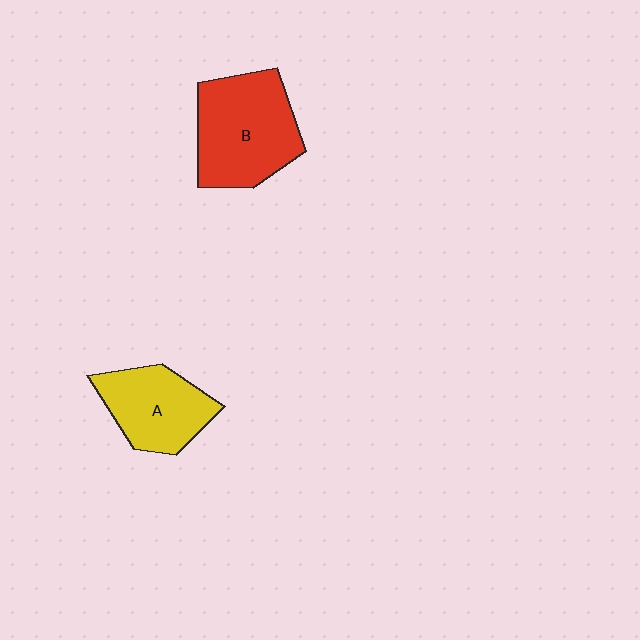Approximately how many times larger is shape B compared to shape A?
Approximately 1.4 times.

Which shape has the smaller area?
Shape A (yellow).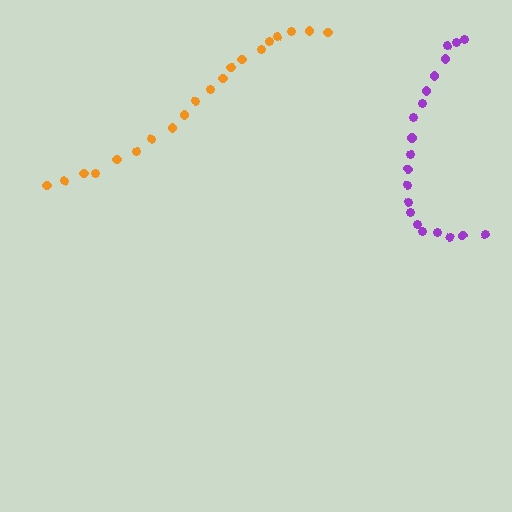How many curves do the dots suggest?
There are 2 distinct paths.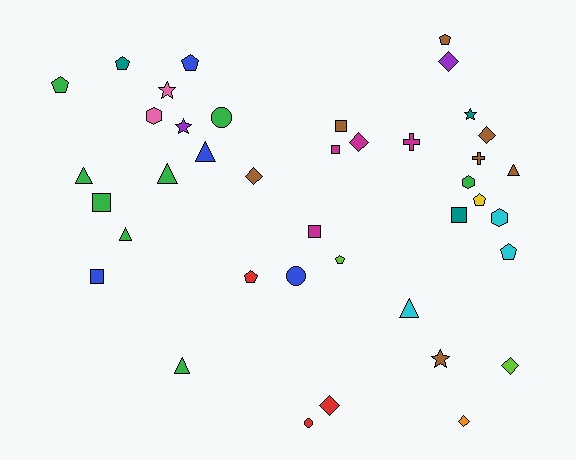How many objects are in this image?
There are 40 objects.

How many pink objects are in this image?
There are 2 pink objects.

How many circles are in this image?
There are 3 circles.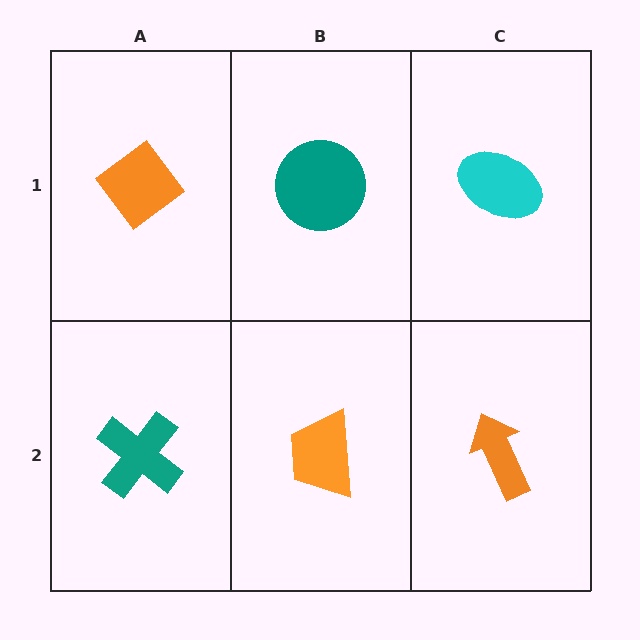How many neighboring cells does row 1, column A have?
2.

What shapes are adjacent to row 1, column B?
An orange trapezoid (row 2, column B), an orange diamond (row 1, column A), a cyan ellipse (row 1, column C).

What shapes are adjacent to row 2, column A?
An orange diamond (row 1, column A), an orange trapezoid (row 2, column B).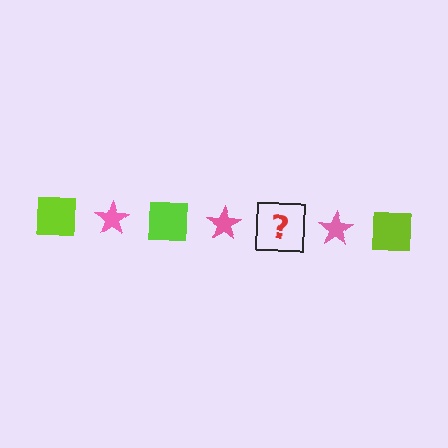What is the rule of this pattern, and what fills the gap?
The rule is that the pattern alternates between lime square and pink star. The gap should be filled with a lime square.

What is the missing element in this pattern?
The missing element is a lime square.